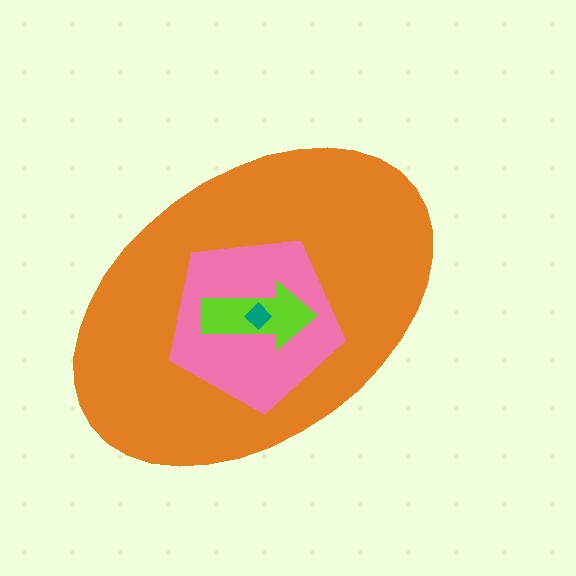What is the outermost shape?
The orange ellipse.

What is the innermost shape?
The teal diamond.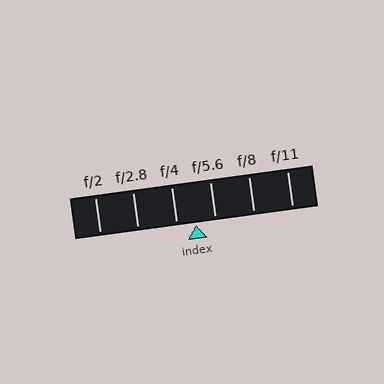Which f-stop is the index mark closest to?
The index mark is closest to f/4.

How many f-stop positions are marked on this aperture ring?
There are 6 f-stop positions marked.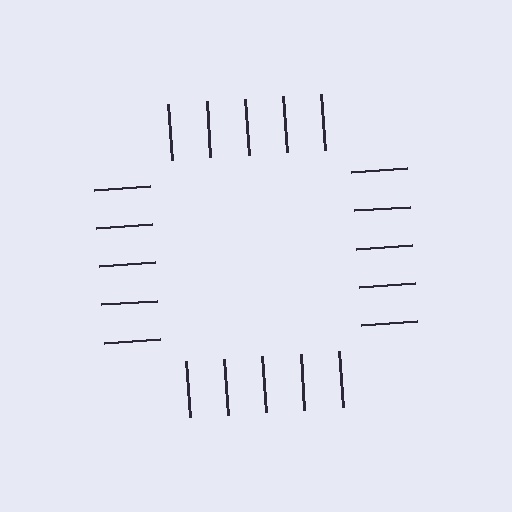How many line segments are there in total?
20 — 5 along each of the 4 edges.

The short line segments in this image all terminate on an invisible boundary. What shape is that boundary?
An illusory square — the line segments terminate on its edges but no continuous stroke is drawn.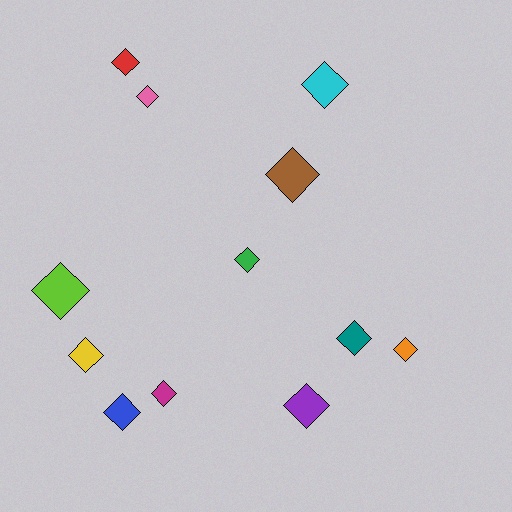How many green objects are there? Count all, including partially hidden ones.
There is 1 green object.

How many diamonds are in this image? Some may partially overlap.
There are 12 diamonds.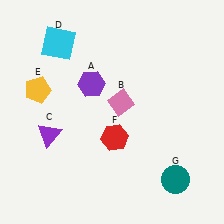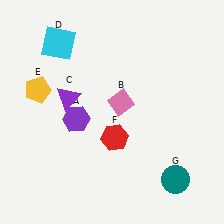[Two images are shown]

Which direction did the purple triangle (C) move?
The purple triangle (C) moved up.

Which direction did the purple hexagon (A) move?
The purple hexagon (A) moved down.